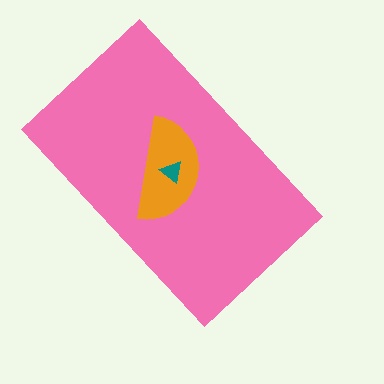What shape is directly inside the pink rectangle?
The orange semicircle.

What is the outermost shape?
The pink rectangle.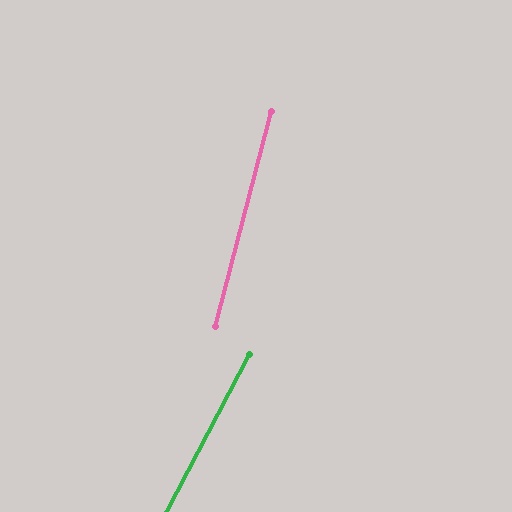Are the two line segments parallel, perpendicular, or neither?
Neither parallel nor perpendicular — they differ by about 13°.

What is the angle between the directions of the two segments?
Approximately 13 degrees.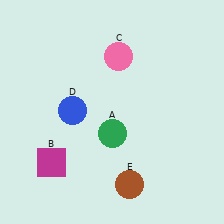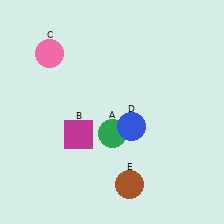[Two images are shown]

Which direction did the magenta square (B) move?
The magenta square (B) moved up.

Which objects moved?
The objects that moved are: the magenta square (B), the pink circle (C), the blue circle (D).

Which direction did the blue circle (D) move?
The blue circle (D) moved right.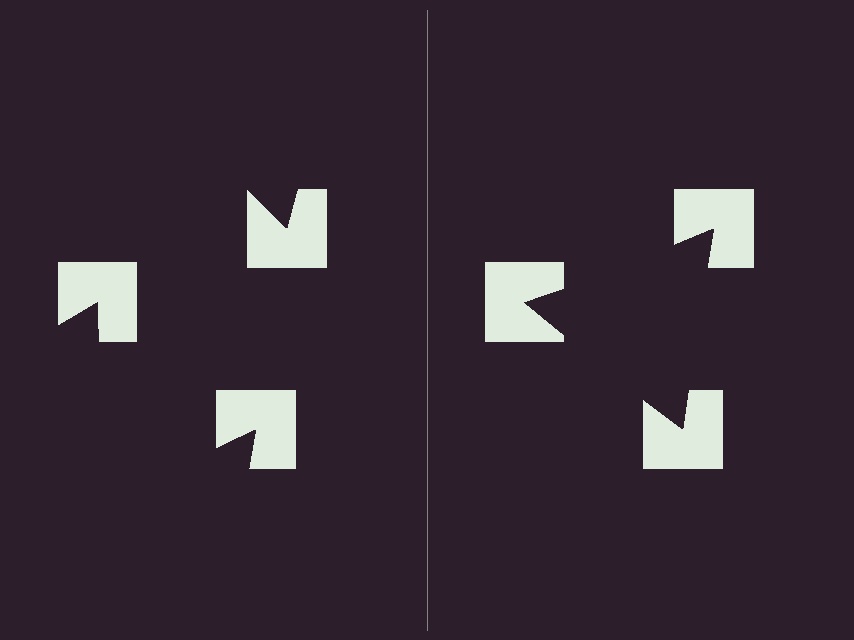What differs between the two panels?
The notched squares are positioned identically on both sides; only the wedge orientations differ. On the right they align to a triangle; on the left they are misaligned.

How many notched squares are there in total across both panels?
6 — 3 on each side.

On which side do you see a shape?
An illusory triangle appears on the right side. On the left side the wedge cuts are rotated, so no coherent shape forms.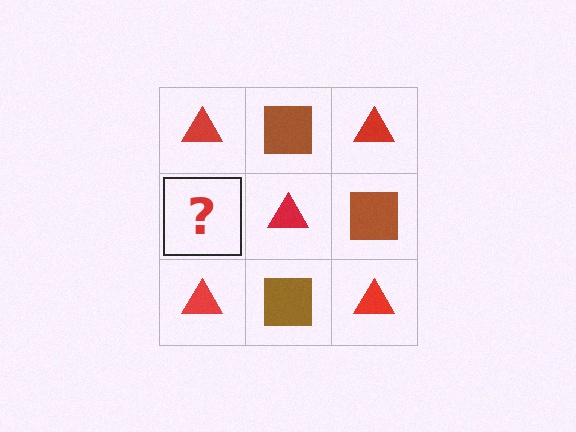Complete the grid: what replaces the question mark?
The question mark should be replaced with a brown square.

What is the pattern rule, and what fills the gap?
The rule is that it alternates red triangle and brown square in a checkerboard pattern. The gap should be filled with a brown square.